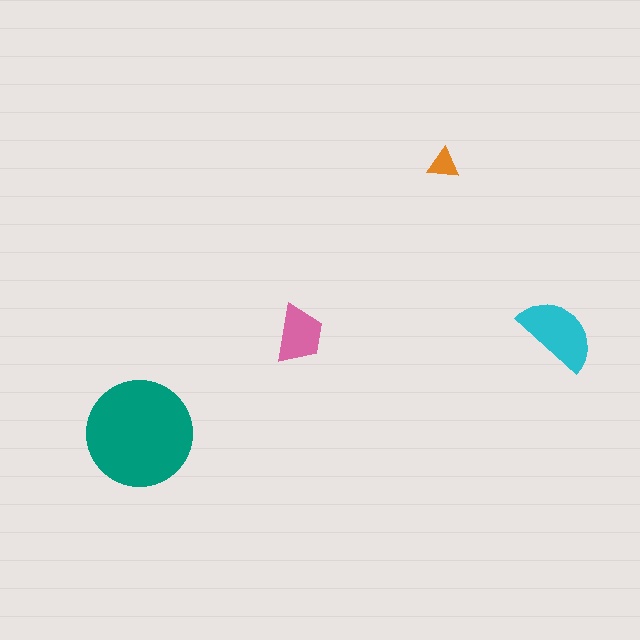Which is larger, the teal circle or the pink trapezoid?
The teal circle.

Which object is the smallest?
The orange triangle.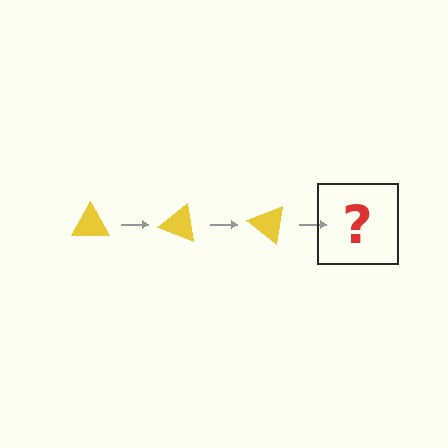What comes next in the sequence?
The next element should be a yellow triangle rotated 60 degrees.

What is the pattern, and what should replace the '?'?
The pattern is that the triangle rotates 20 degrees each step. The '?' should be a yellow triangle rotated 60 degrees.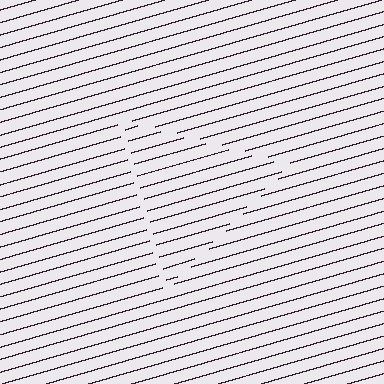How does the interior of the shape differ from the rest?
The interior of the shape contains the same grating, shifted by half a period — the contour is defined by the phase discontinuity where line-ends from the inner and outer gratings abut.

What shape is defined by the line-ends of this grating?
An illusory triangle. The interior of the shape contains the same grating, shifted by half a period — the contour is defined by the phase discontinuity where line-ends from the inner and outer gratings abut.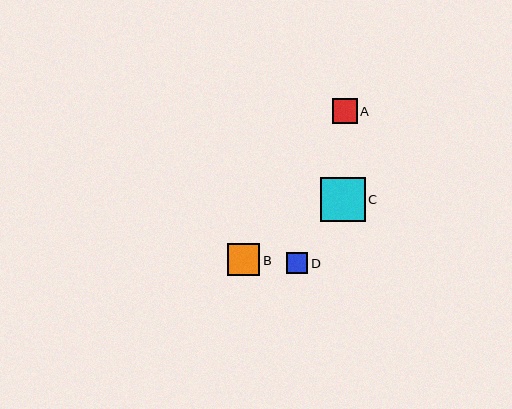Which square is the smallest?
Square D is the smallest with a size of approximately 22 pixels.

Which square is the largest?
Square C is the largest with a size of approximately 44 pixels.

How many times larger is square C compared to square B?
Square C is approximately 1.4 times the size of square B.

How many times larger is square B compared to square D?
Square B is approximately 1.5 times the size of square D.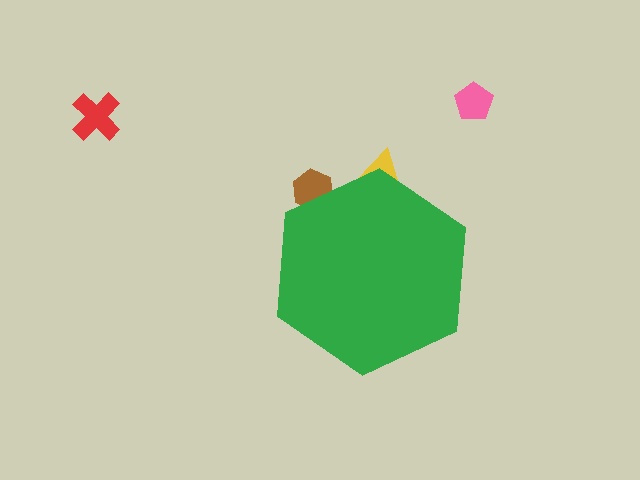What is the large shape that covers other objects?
A green hexagon.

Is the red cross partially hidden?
No, the red cross is fully visible.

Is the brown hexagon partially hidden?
Yes, the brown hexagon is partially hidden behind the green hexagon.